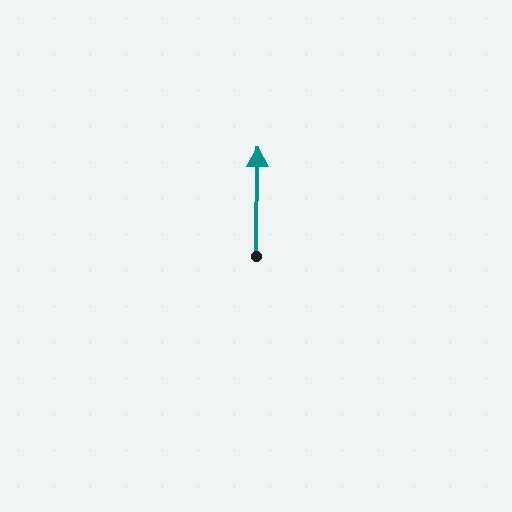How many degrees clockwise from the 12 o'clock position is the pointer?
Approximately 1 degrees.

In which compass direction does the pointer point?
North.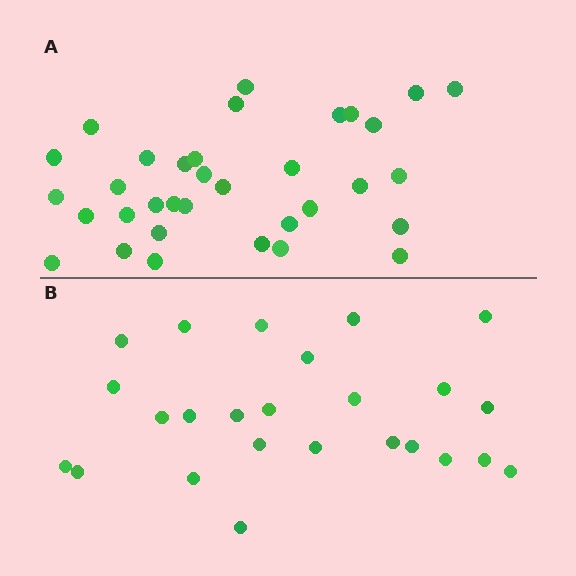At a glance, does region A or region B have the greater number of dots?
Region A (the top region) has more dots.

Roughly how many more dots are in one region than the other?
Region A has roughly 8 or so more dots than region B.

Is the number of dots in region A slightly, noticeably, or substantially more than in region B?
Region A has noticeably more, but not dramatically so. The ratio is roughly 1.4 to 1.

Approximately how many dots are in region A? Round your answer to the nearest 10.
About 30 dots. (The exact count is 34, which rounds to 30.)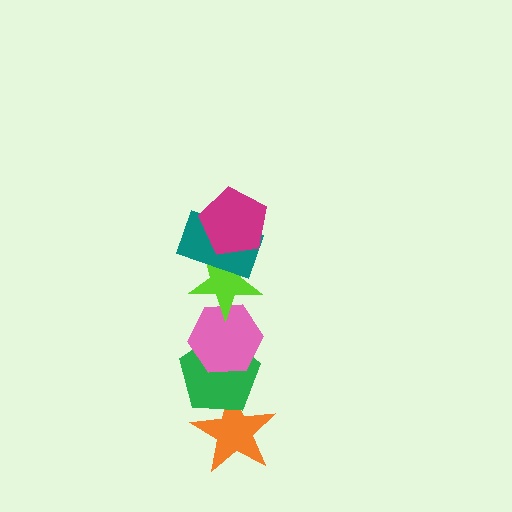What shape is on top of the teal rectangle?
The magenta pentagon is on top of the teal rectangle.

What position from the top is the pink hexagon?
The pink hexagon is 4th from the top.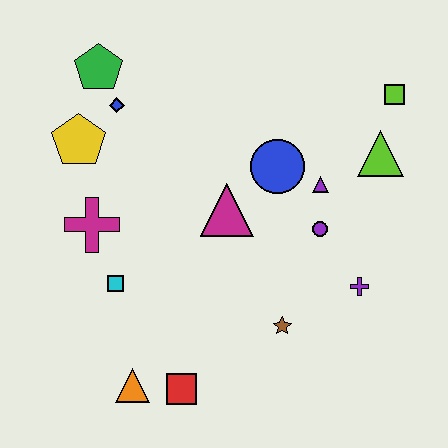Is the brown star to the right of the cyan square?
Yes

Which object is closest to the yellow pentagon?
The blue diamond is closest to the yellow pentagon.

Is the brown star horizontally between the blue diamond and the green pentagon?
No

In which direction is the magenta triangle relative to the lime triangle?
The magenta triangle is to the left of the lime triangle.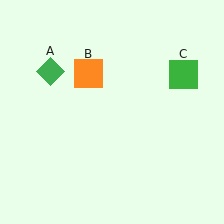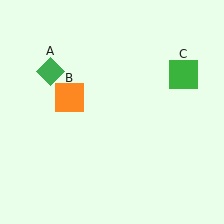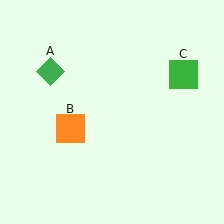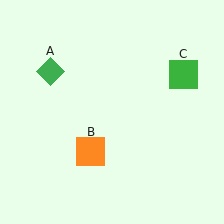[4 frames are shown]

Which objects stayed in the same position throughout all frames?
Green diamond (object A) and green square (object C) remained stationary.